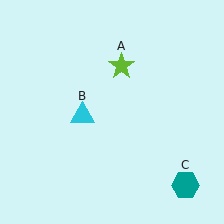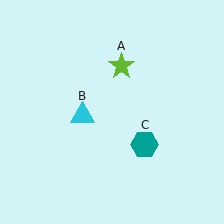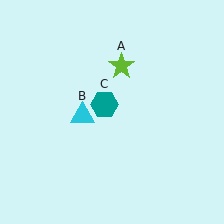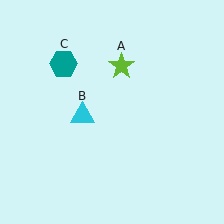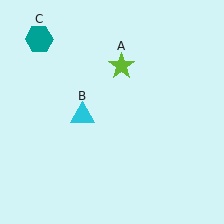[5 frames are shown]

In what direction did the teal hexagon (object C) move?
The teal hexagon (object C) moved up and to the left.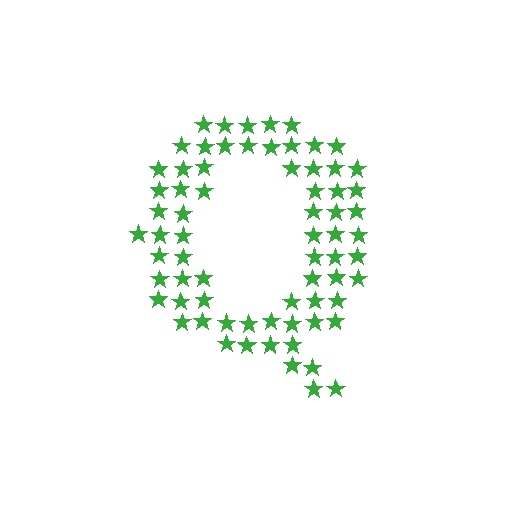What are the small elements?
The small elements are stars.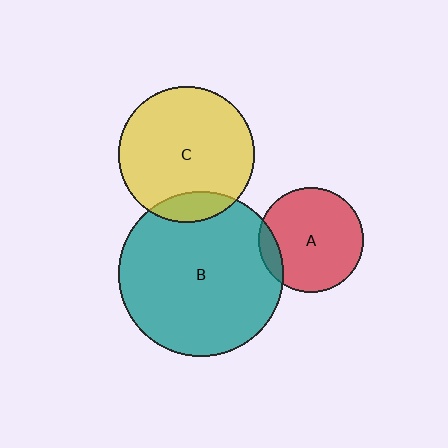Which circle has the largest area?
Circle B (teal).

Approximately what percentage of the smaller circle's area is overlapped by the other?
Approximately 10%.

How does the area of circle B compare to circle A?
Approximately 2.4 times.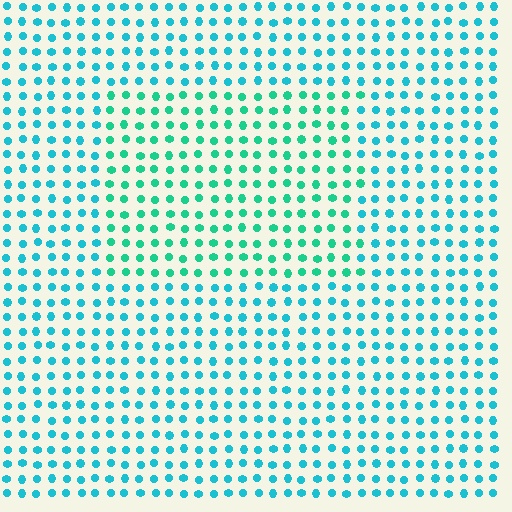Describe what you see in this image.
The image is filled with small cyan elements in a uniform arrangement. A rectangle-shaped region is visible where the elements are tinted to a slightly different hue, forming a subtle color boundary.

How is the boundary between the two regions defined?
The boundary is defined purely by a slight shift in hue (about 28 degrees). Spacing, size, and orientation are identical on both sides.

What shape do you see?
I see a rectangle.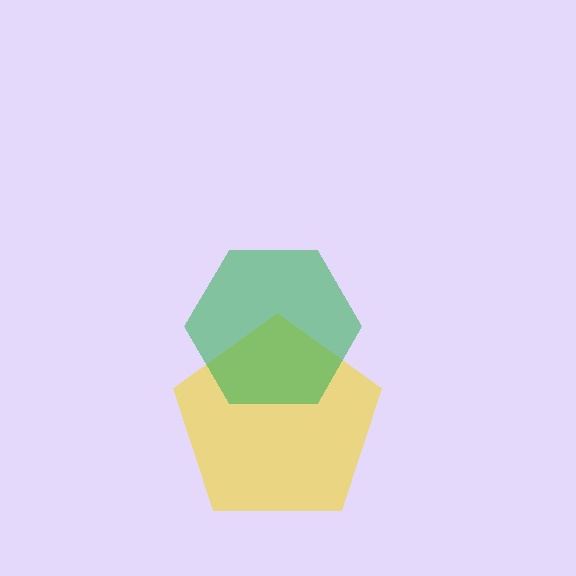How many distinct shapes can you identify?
There are 2 distinct shapes: a yellow pentagon, a green hexagon.